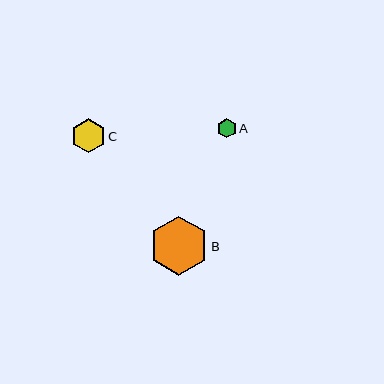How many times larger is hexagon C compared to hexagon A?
Hexagon C is approximately 1.8 times the size of hexagon A.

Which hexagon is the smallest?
Hexagon A is the smallest with a size of approximately 19 pixels.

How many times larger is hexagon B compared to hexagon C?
Hexagon B is approximately 1.7 times the size of hexagon C.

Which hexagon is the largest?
Hexagon B is the largest with a size of approximately 59 pixels.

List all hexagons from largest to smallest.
From largest to smallest: B, C, A.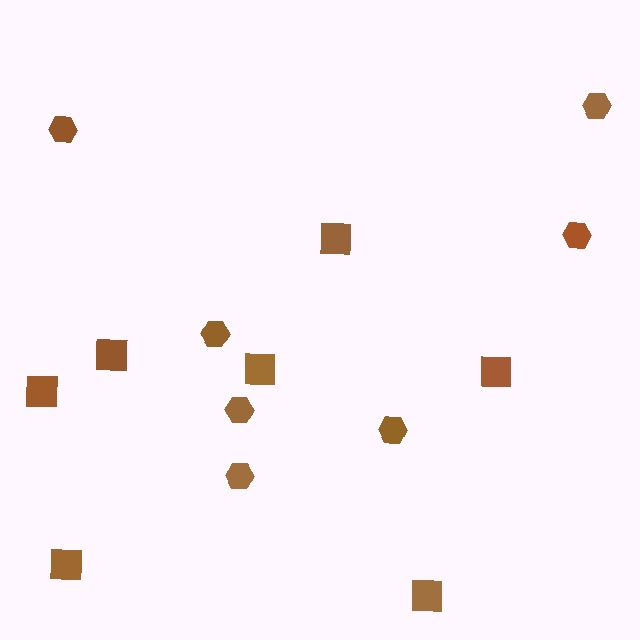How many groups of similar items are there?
There are 2 groups: one group of hexagons (7) and one group of squares (7).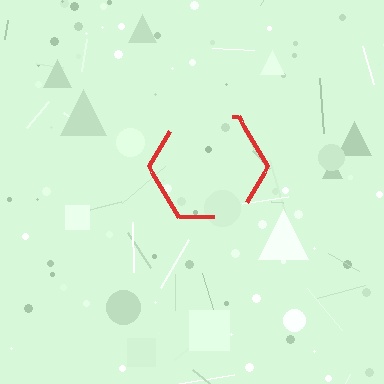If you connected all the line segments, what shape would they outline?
They would outline a hexagon.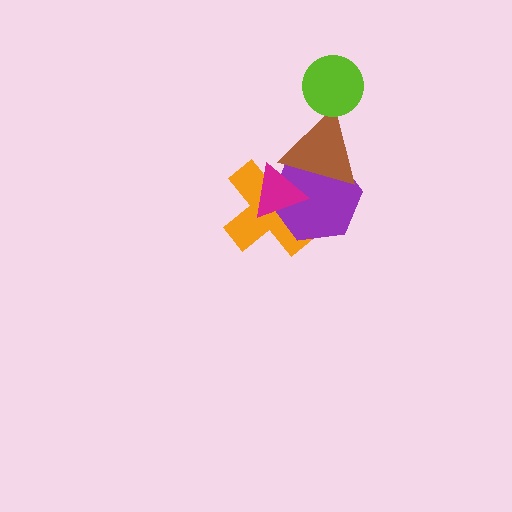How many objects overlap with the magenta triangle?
3 objects overlap with the magenta triangle.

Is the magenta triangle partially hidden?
No, no other shape covers it.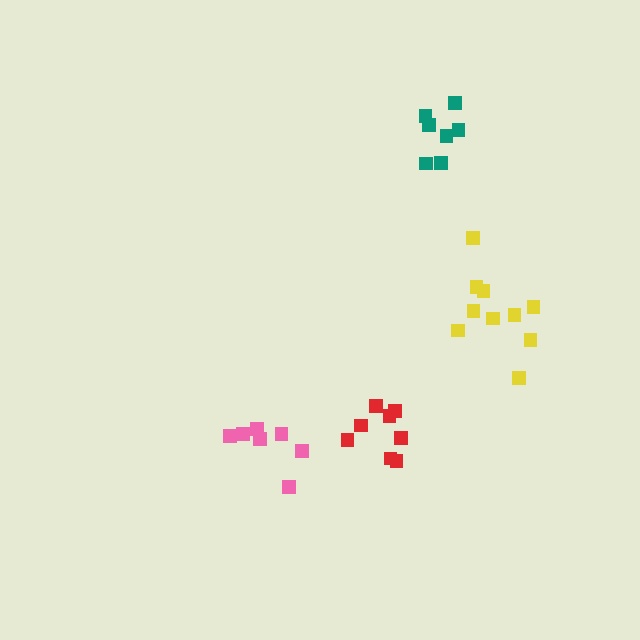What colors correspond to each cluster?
The clusters are colored: red, pink, yellow, teal.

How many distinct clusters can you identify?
There are 4 distinct clusters.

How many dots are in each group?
Group 1: 8 dots, Group 2: 7 dots, Group 3: 10 dots, Group 4: 7 dots (32 total).